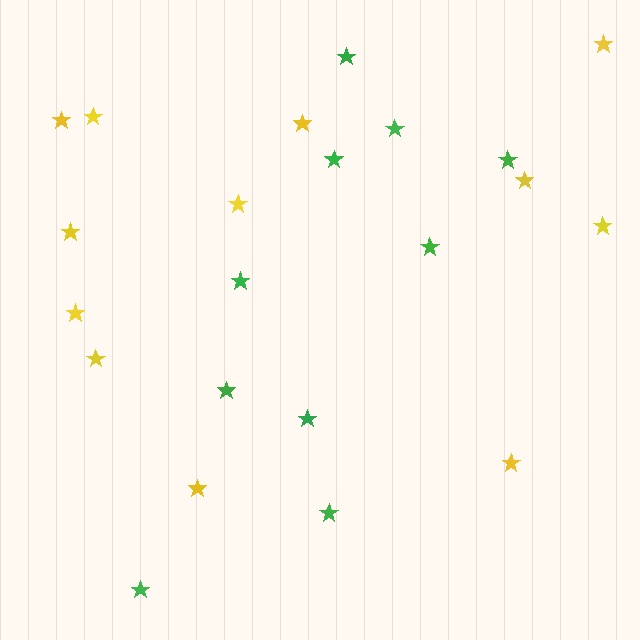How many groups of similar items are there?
There are 2 groups: one group of green stars (10) and one group of yellow stars (12).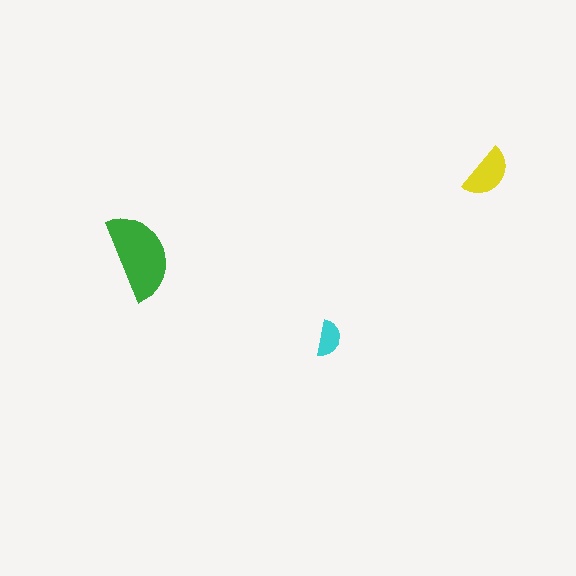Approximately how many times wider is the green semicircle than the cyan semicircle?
About 2.5 times wider.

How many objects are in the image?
There are 3 objects in the image.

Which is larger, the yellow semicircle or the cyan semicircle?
The yellow one.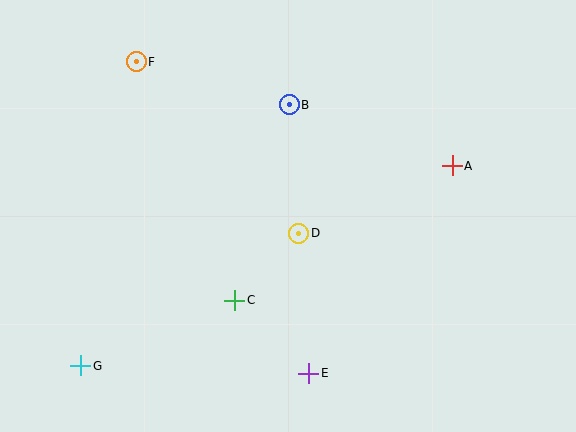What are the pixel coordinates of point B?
Point B is at (289, 105).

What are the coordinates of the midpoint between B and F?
The midpoint between B and F is at (213, 83).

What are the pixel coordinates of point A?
Point A is at (452, 166).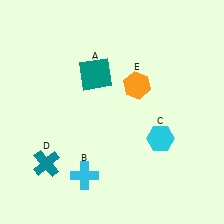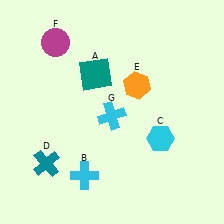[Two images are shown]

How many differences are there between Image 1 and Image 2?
There are 2 differences between the two images.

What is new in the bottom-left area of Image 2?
A cyan cross (G) was added in the bottom-left area of Image 2.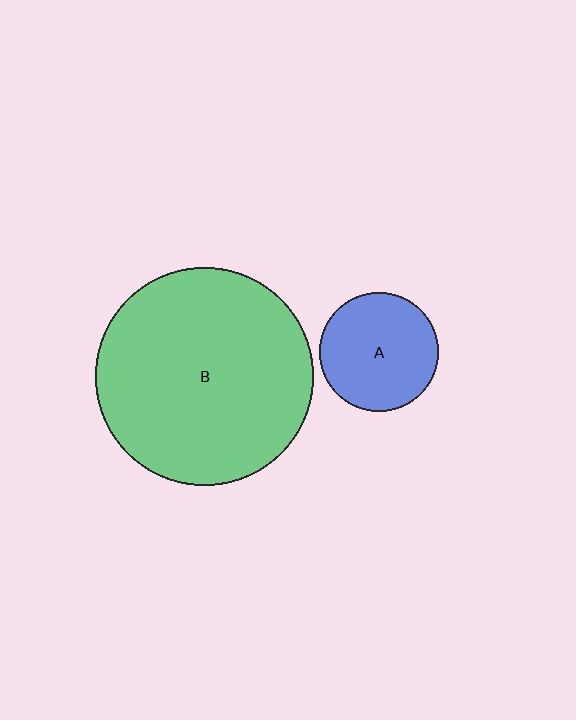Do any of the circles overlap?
No, none of the circles overlap.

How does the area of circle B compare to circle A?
Approximately 3.4 times.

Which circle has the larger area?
Circle B (green).